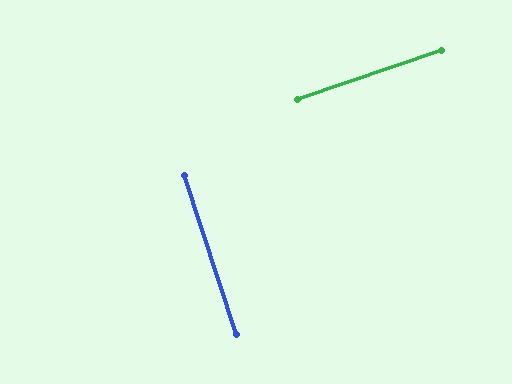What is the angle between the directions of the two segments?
Approximately 90 degrees.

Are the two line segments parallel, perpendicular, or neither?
Perpendicular — they meet at approximately 90°.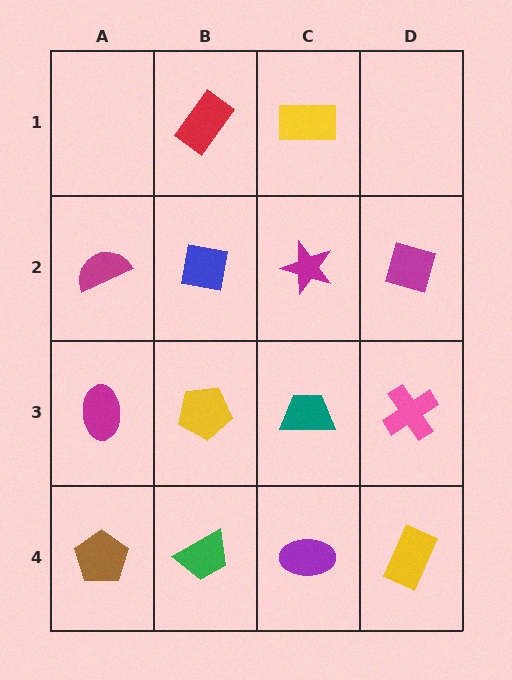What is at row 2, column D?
A magenta diamond.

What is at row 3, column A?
A magenta ellipse.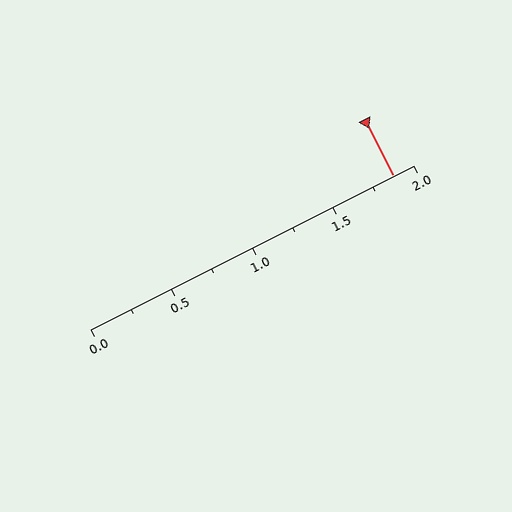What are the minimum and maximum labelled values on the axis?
The axis runs from 0.0 to 2.0.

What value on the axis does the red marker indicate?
The marker indicates approximately 1.88.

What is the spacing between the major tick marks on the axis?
The major ticks are spaced 0.5 apart.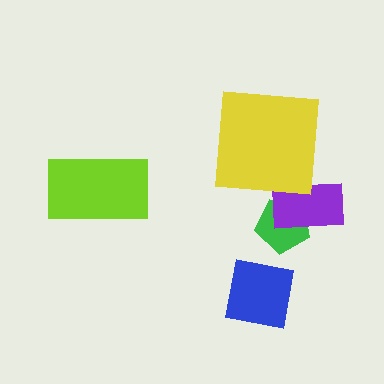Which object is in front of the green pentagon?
The purple rectangle is in front of the green pentagon.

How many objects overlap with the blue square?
0 objects overlap with the blue square.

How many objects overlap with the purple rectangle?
1 object overlaps with the purple rectangle.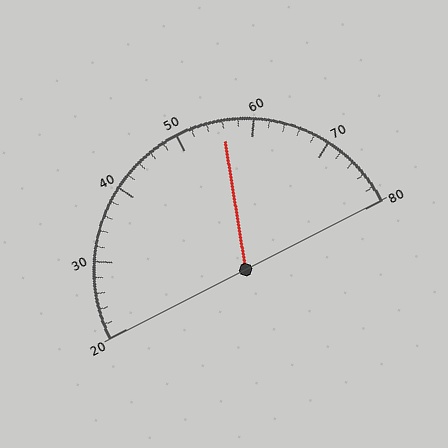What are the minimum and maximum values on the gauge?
The gauge ranges from 20 to 80.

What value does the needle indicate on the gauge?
The needle indicates approximately 56.